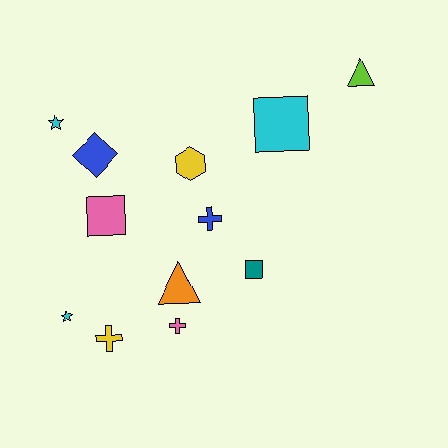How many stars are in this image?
There are 2 stars.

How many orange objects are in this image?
There is 1 orange object.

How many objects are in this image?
There are 12 objects.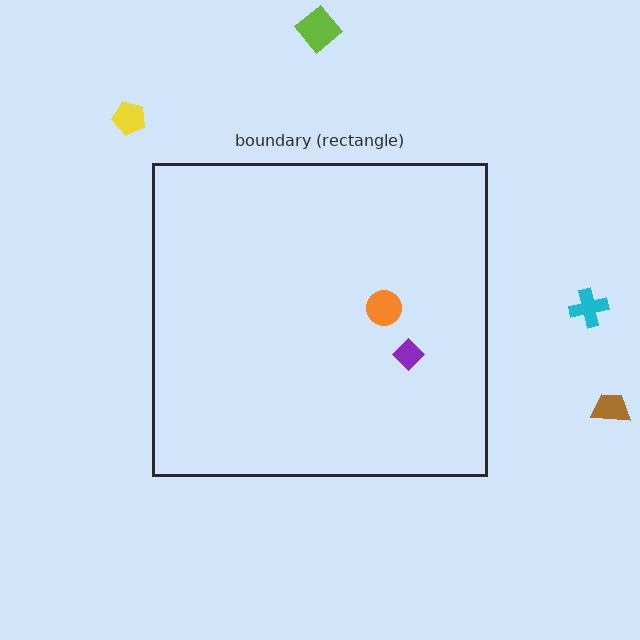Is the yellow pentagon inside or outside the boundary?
Outside.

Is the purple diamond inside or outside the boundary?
Inside.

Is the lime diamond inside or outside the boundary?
Outside.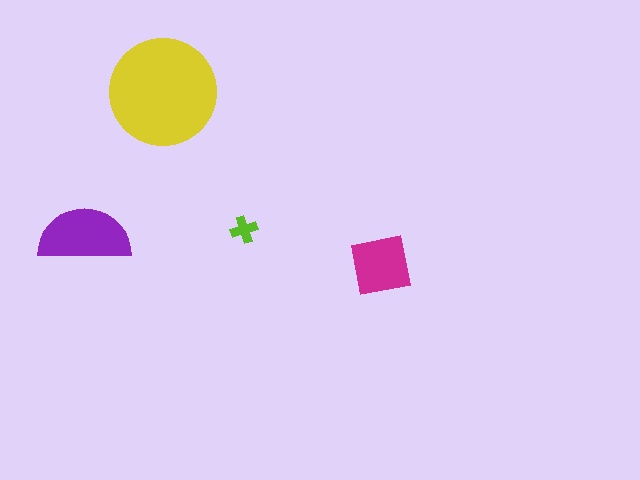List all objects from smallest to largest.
The lime cross, the magenta square, the purple semicircle, the yellow circle.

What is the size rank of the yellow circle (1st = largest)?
1st.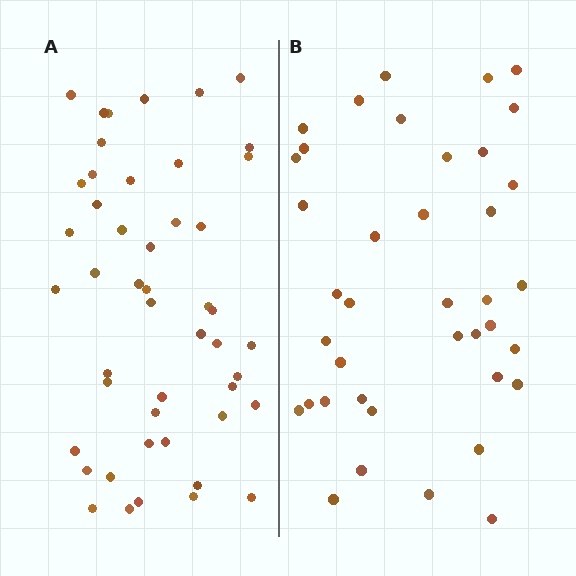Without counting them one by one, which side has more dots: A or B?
Region A (the left region) has more dots.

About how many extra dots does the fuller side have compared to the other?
Region A has roughly 8 or so more dots than region B.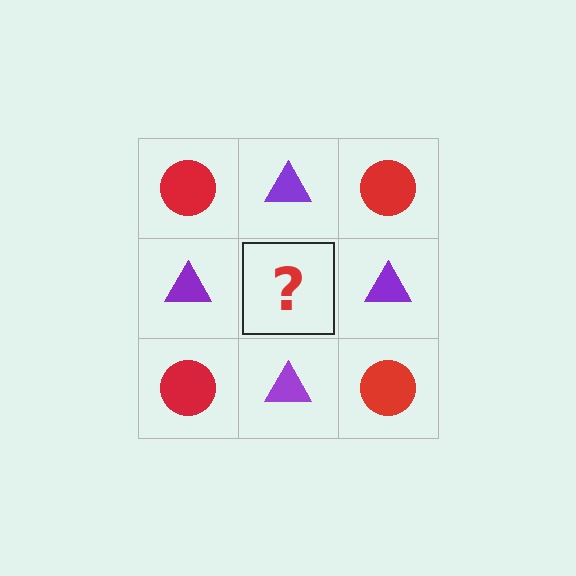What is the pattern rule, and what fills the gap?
The rule is that it alternates red circle and purple triangle in a checkerboard pattern. The gap should be filled with a red circle.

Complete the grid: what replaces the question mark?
The question mark should be replaced with a red circle.